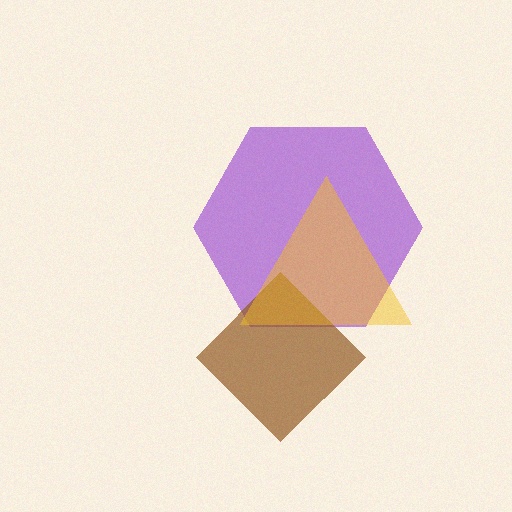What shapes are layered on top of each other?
The layered shapes are: a purple hexagon, a brown diamond, a yellow triangle.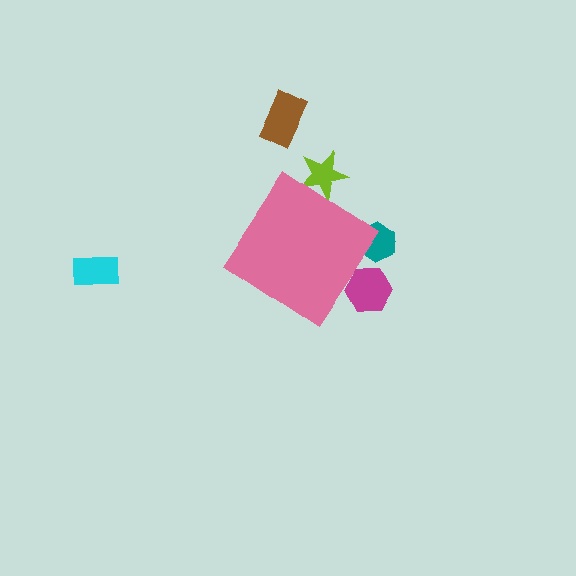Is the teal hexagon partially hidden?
Yes, the teal hexagon is partially hidden behind the pink diamond.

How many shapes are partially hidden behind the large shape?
3 shapes are partially hidden.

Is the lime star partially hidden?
Yes, the lime star is partially hidden behind the pink diamond.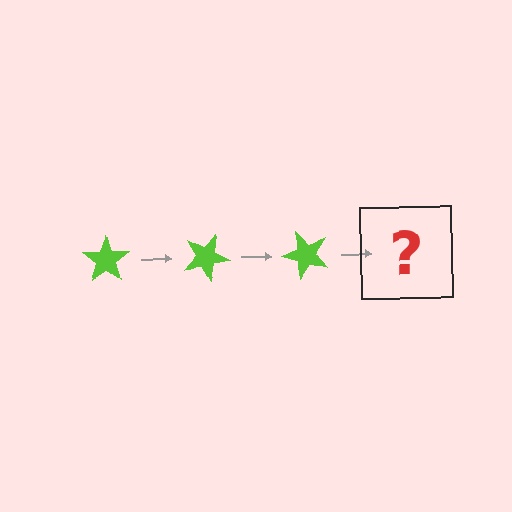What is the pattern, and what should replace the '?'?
The pattern is that the star rotates 25 degrees each step. The '?' should be a lime star rotated 75 degrees.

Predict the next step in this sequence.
The next step is a lime star rotated 75 degrees.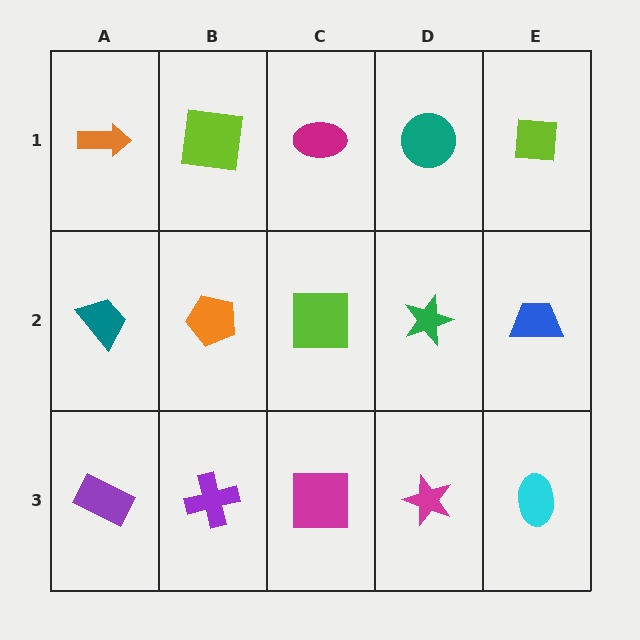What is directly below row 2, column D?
A magenta star.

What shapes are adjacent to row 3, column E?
A blue trapezoid (row 2, column E), a magenta star (row 3, column D).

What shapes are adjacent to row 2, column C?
A magenta ellipse (row 1, column C), a magenta square (row 3, column C), an orange pentagon (row 2, column B), a green star (row 2, column D).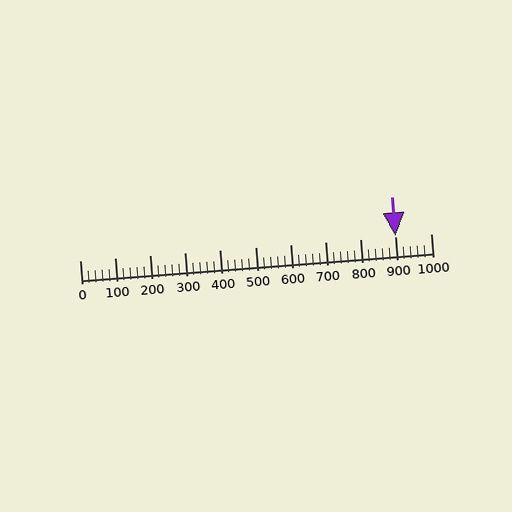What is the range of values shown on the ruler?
The ruler shows values from 0 to 1000.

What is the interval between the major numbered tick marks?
The major tick marks are spaced 100 units apart.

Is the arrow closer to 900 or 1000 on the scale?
The arrow is closer to 900.